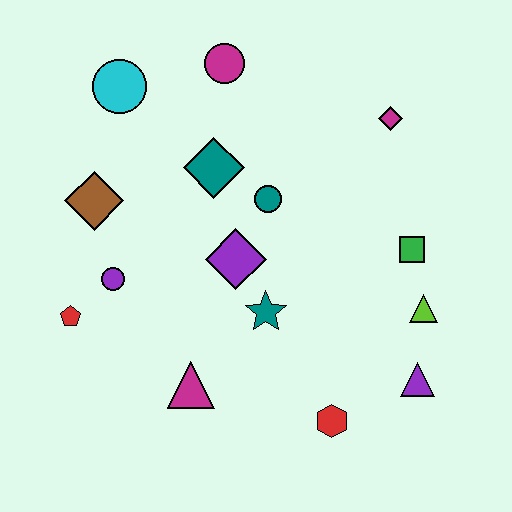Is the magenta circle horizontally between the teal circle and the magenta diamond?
No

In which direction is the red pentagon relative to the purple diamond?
The red pentagon is to the left of the purple diamond.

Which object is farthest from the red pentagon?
The magenta diamond is farthest from the red pentagon.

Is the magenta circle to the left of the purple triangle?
Yes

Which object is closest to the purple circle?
The red pentagon is closest to the purple circle.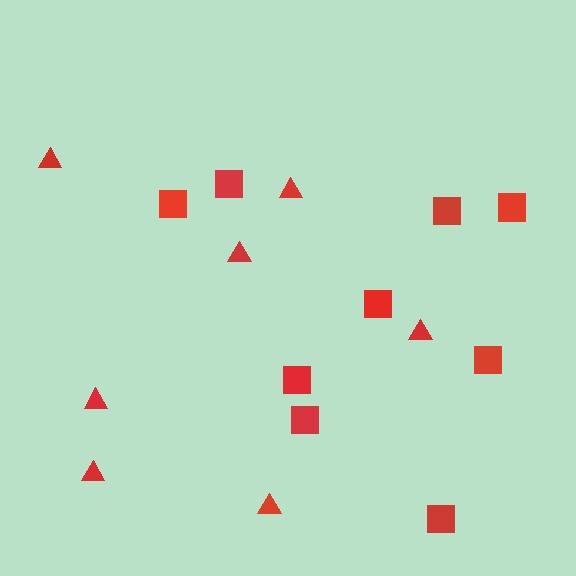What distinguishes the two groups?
There are 2 groups: one group of squares (9) and one group of triangles (7).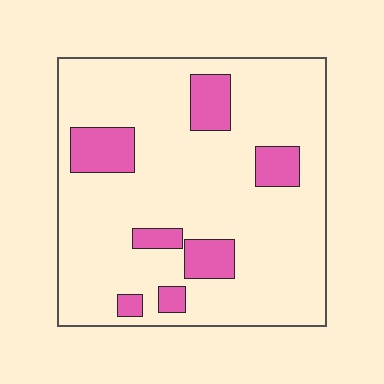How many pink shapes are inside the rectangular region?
7.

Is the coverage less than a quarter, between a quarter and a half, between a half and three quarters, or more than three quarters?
Less than a quarter.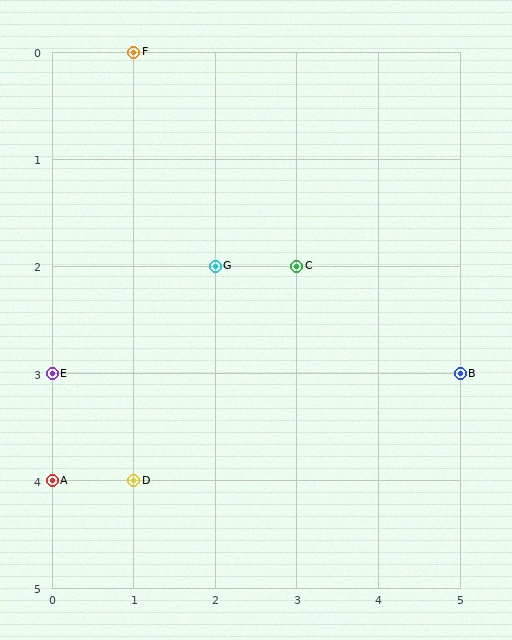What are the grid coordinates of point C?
Point C is at grid coordinates (3, 2).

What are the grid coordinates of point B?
Point B is at grid coordinates (5, 3).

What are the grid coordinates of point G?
Point G is at grid coordinates (2, 2).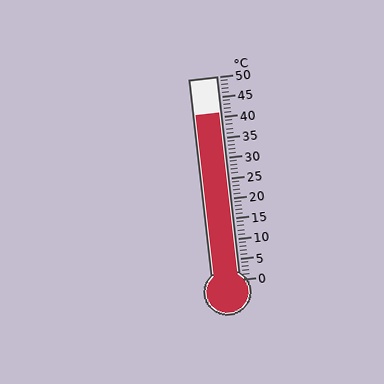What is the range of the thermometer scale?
The thermometer scale ranges from 0°C to 50°C.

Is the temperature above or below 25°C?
The temperature is above 25°C.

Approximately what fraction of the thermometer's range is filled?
The thermometer is filled to approximately 80% of its range.